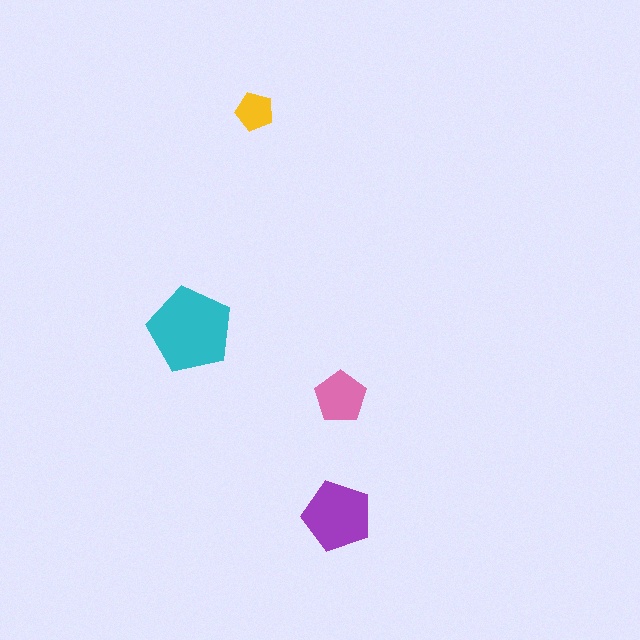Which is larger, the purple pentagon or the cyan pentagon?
The cyan one.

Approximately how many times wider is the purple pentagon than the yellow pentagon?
About 2 times wider.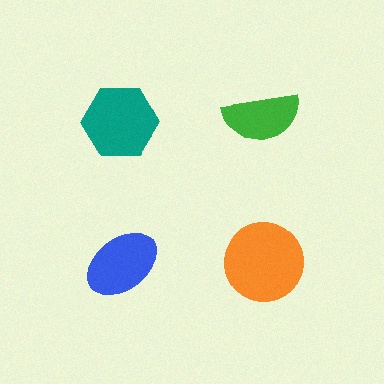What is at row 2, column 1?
A blue ellipse.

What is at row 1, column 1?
A teal hexagon.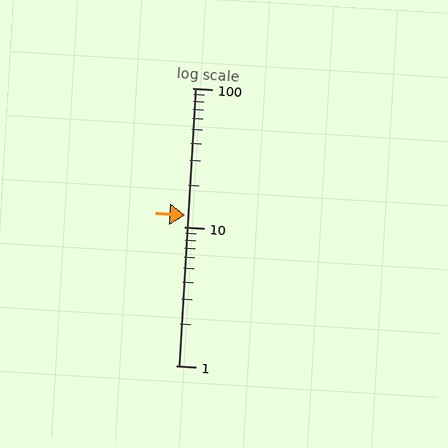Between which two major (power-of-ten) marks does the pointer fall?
The pointer is between 10 and 100.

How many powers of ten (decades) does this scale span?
The scale spans 2 decades, from 1 to 100.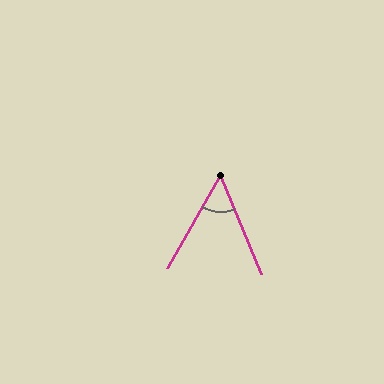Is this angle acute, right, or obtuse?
It is acute.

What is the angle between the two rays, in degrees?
Approximately 52 degrees.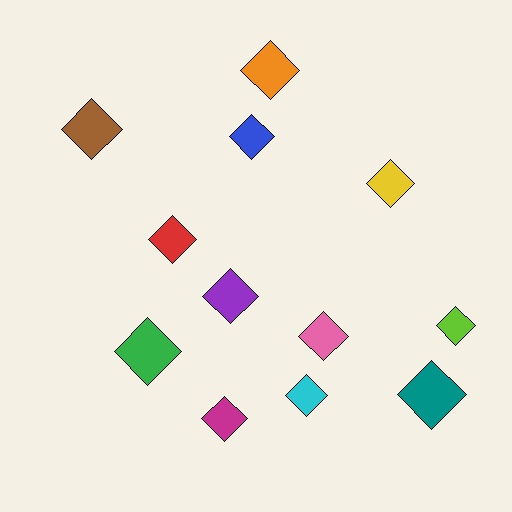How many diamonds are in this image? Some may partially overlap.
There are 12 diamonds.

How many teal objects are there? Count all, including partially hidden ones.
There is 1 teal object.